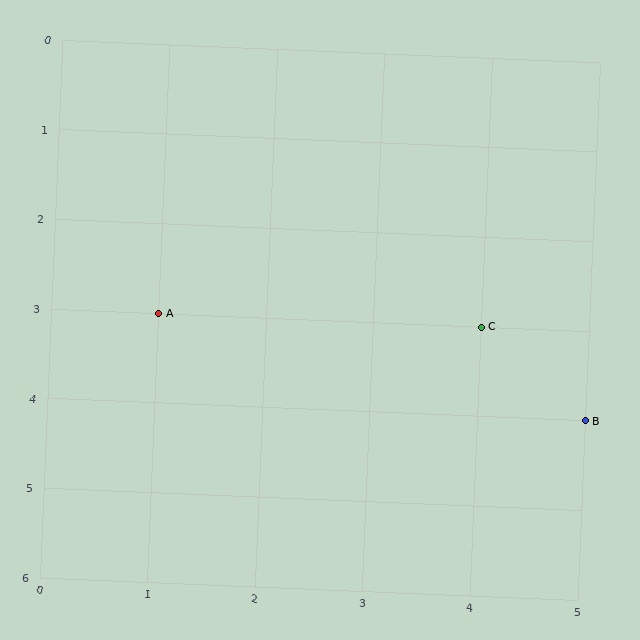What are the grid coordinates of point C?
Point C is at grid coordinates (4, 3).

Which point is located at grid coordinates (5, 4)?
Point B is at (5, 4).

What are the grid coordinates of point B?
Point B is at grid coordinates (5, 4).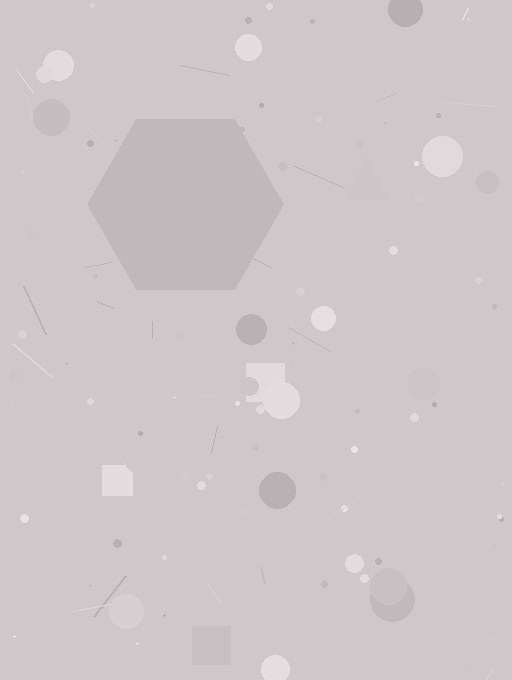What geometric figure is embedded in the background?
A hexagon is embedded in the background.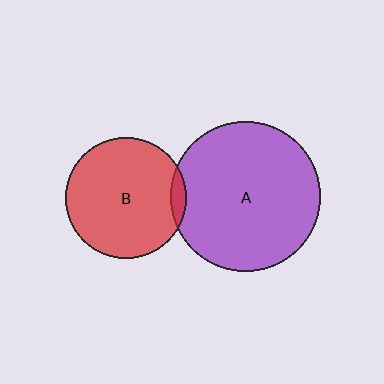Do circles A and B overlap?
Yes.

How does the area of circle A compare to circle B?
Approximately 1.5 times.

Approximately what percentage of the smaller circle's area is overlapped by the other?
Approximately 5%.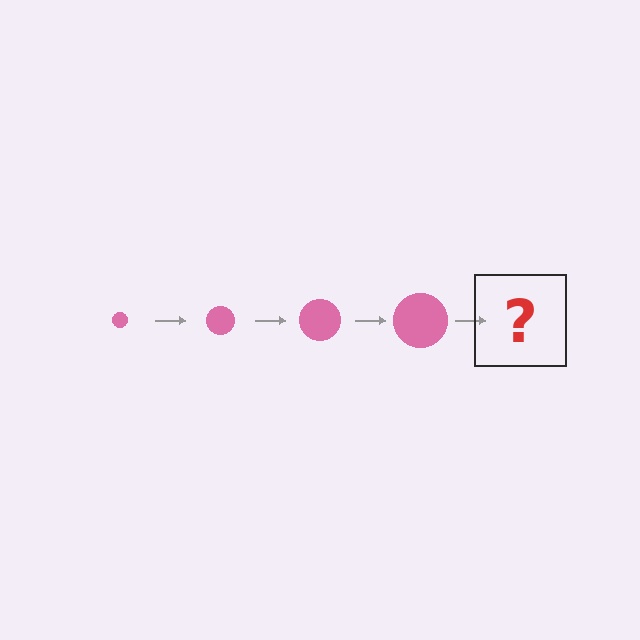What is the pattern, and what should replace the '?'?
The pattern is that the circle gets progressively larger each step. The '?' should be a pink circle, larger than the previous one.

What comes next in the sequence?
The next element should be a pink circle, larger than the previous one.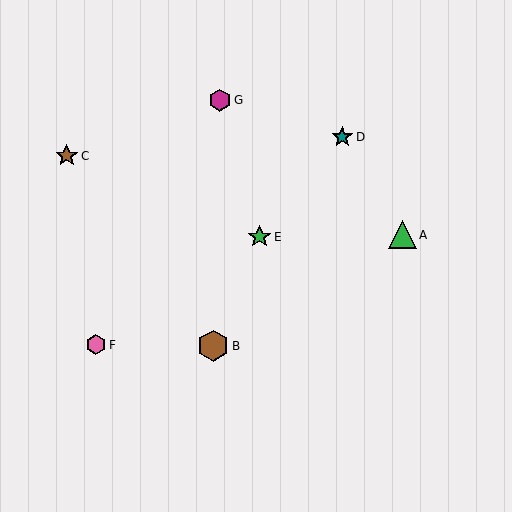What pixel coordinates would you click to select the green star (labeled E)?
Click at (260, 237) to select the green star E.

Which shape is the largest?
The brown hexagon (labeled B) is the largest.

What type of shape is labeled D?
Shape D is a teal star.